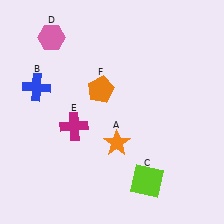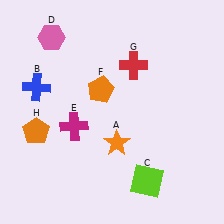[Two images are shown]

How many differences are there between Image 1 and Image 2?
There are 2 differences between the two images.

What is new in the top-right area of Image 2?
A red cross (G) was added in the top-right area of Image 2.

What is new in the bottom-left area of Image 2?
An orange pentagon (H) was added in the bottom-left area of Image 2.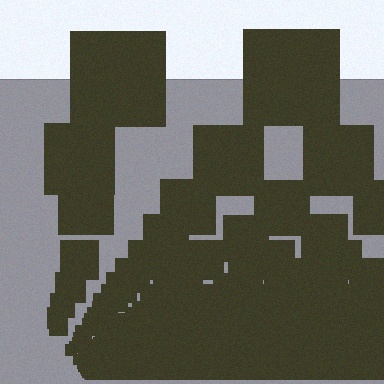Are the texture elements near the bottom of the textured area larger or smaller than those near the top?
Smaller. The gradient is inverted — elements near the bottom are smaller and denser.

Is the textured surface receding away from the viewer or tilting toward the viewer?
The surface appears to tilt toward the viewer. Texture elements get larger and sparser toward the top.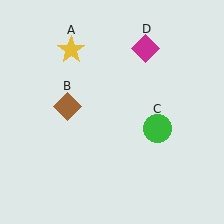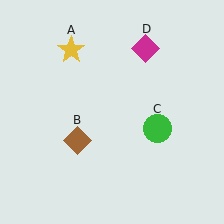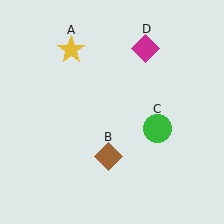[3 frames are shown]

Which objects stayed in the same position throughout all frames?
Yellow star (object A) and green circle (object C) and magenta diamond (object D) remained stationary.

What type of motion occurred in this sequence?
The brown diamond (object B) rotated counterclockwise around the center of the scene.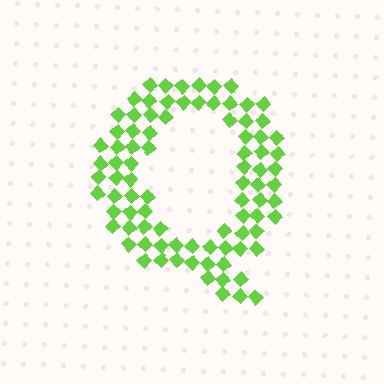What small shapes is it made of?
It is made of small diamonds.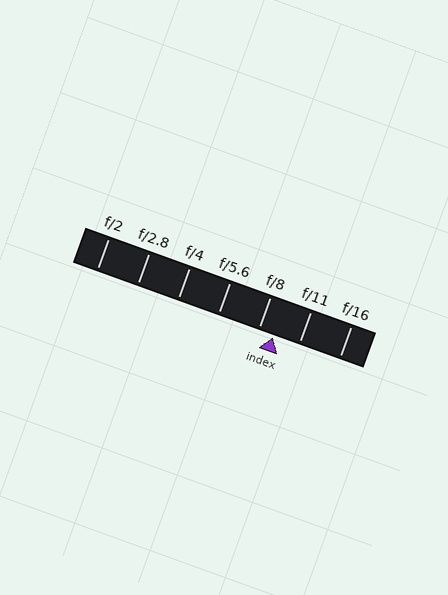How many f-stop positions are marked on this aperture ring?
There are 7 f-stop positions marked.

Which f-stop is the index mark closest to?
The index mark is closest to f/8.